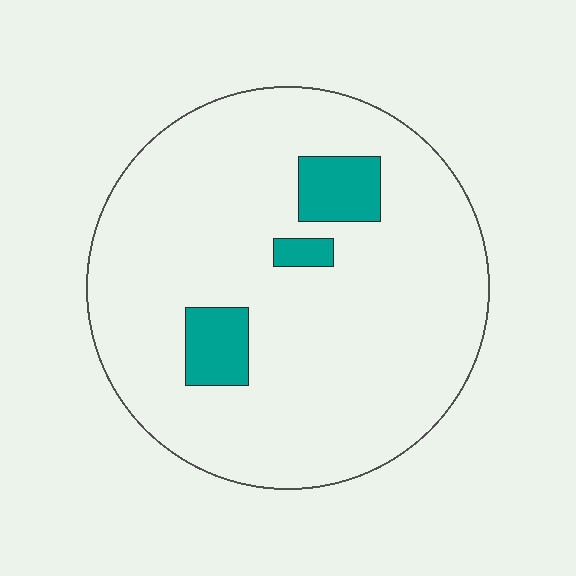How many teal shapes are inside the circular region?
3.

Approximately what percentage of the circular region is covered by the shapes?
Approximately 10%.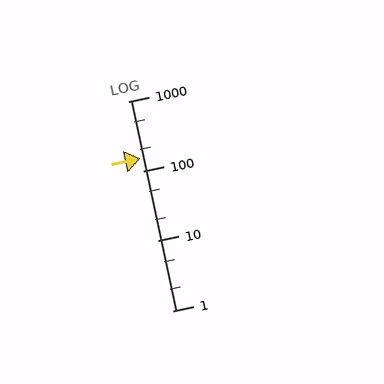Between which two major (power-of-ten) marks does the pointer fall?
The pointer is between 100 and 1000.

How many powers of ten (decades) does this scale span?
The scale spans 3 decades, from 1 to 1000.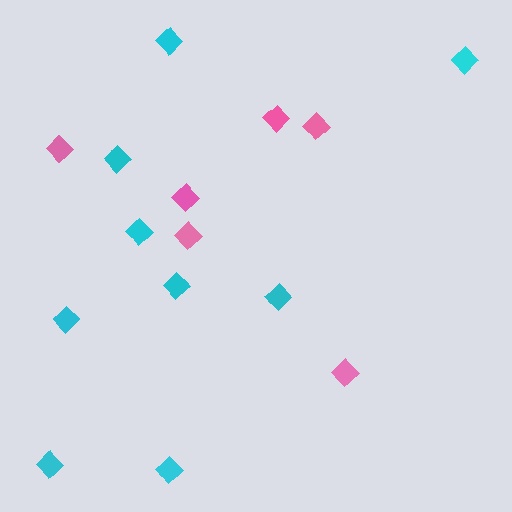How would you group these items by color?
There are 2 groups: one group of pink diamonds (6) and one group of cyan diamonds (9).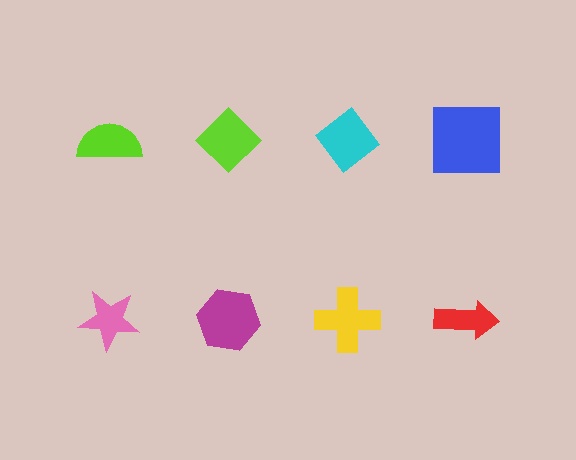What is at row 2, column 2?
A magenta hexagon.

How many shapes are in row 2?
4 shapes.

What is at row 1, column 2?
A lime diamond.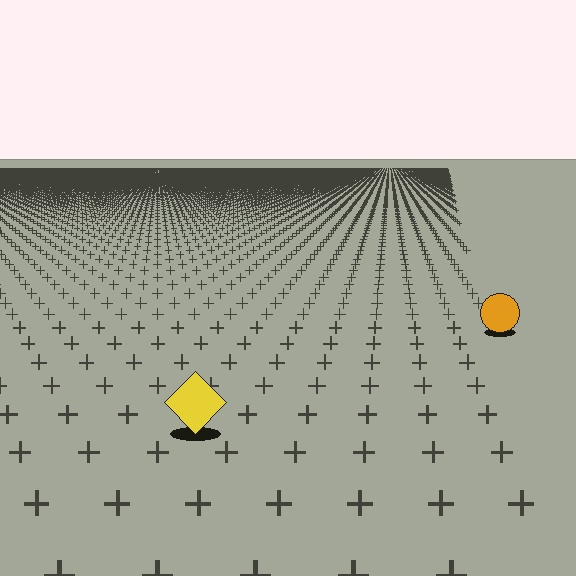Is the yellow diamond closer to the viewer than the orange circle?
Yes. The yellow diamond is closer — you can tell from the texture gradient: the ground texture is coarser near it.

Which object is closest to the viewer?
The yellow diamond is closest. The texture marks near it are larger and more spread out.